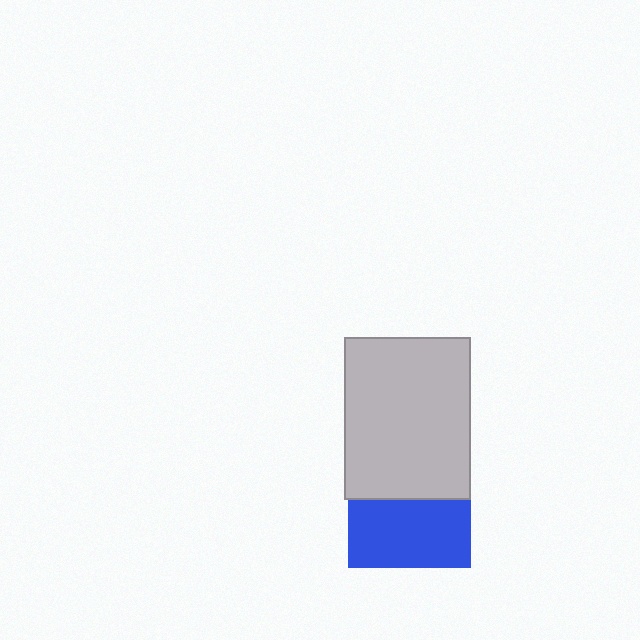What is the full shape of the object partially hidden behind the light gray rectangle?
The partially hidden object is a blue square.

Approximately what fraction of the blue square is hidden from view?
Roughly 44% of the blue square is hidden behind the light gray rectangle.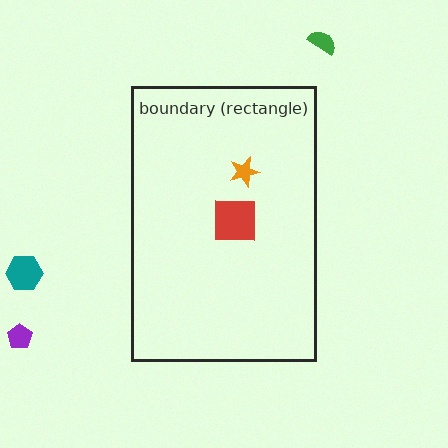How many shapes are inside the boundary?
2 inside, 3 outside.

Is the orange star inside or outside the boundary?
Inside.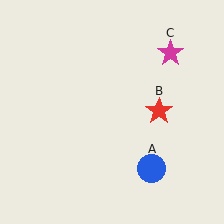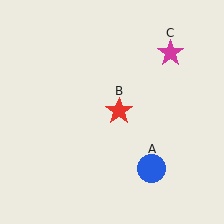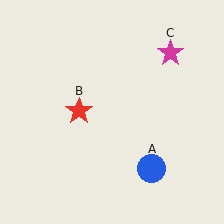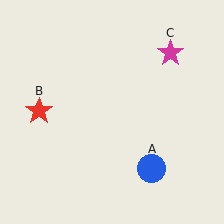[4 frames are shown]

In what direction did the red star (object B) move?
The red star (object B) moved left.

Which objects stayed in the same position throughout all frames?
Blue circle (object A) and magenta star (object C) remained stationary.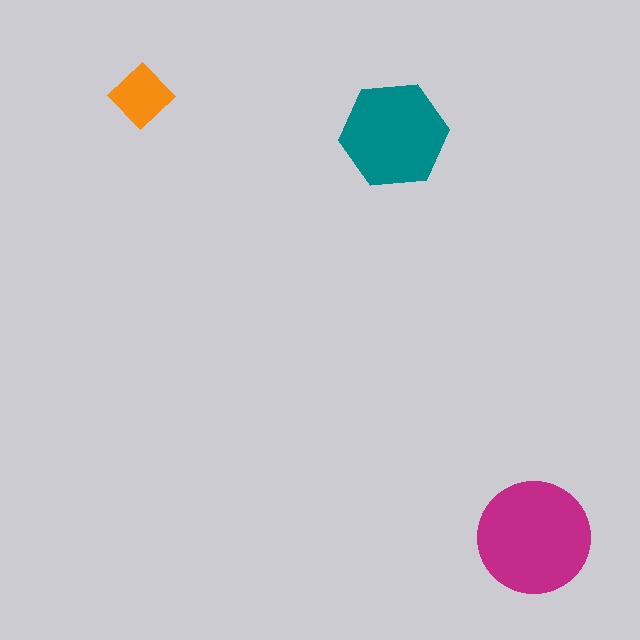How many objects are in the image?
There are 3 objects in the image.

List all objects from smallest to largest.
The orange diamond, the teal hexagon, the magenta circle.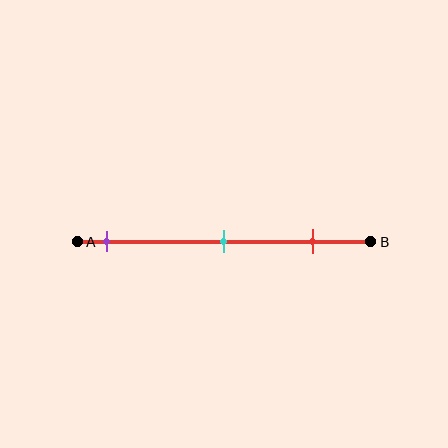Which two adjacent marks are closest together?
The cyan and red marks are the closest adjacent pair.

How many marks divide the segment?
There are 3 marks dividing the segment.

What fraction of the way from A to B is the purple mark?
The purple mark is approximately 10% (0.1) of the way from A to B.